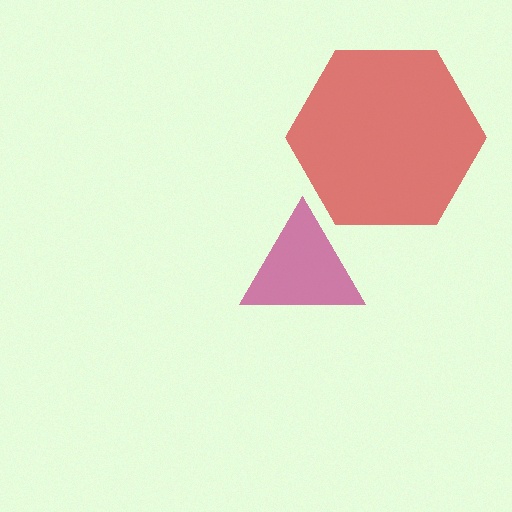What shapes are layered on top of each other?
The layered shapes are: a red hexagon, a magenta triangle.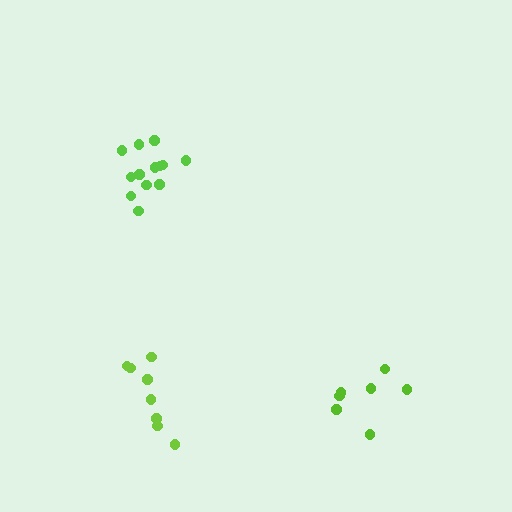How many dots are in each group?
Group 1: 8 dots, Group 2: 13 dots, Group 3: 7 dots (28 total).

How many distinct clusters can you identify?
There are 3 distinct clusters.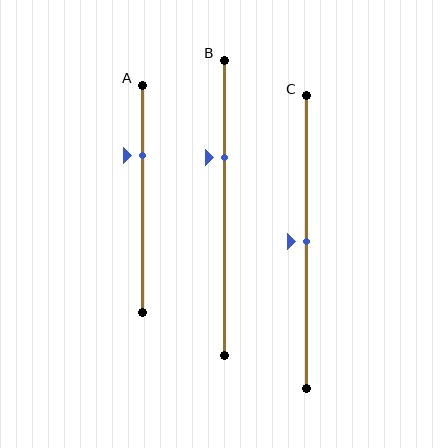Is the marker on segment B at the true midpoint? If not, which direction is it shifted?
No, the marker on segment B is shifted upward by about 17% of the segment length.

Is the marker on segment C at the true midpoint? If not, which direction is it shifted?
Yes, the marker on segment C is at the true midpoint.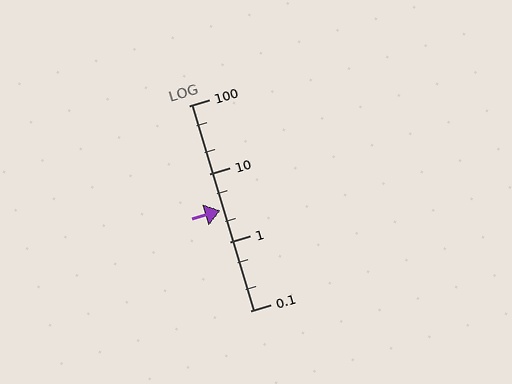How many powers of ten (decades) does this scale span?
The scale spans 3 decades, from 0.1 to 100.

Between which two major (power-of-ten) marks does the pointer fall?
The pointer is between 1 and 10.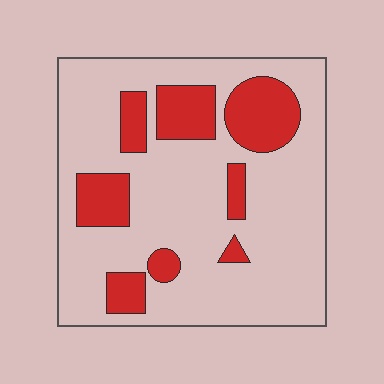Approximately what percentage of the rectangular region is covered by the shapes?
Approximately 25%.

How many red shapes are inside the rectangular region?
8.